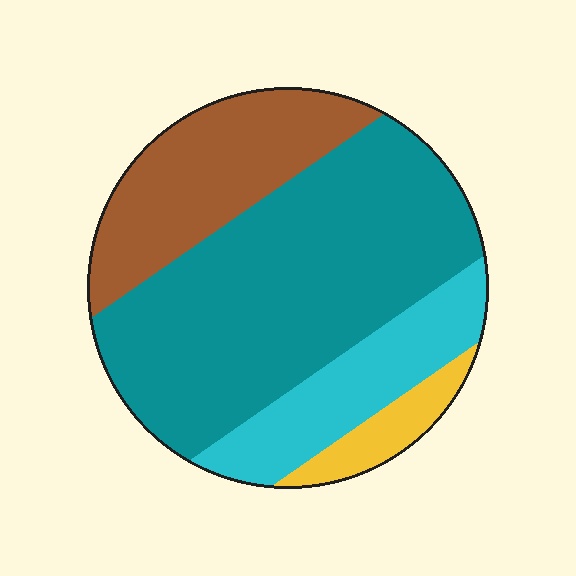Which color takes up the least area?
Yellow, at roughly 5%.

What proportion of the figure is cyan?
Cyan covers 17% of the figure.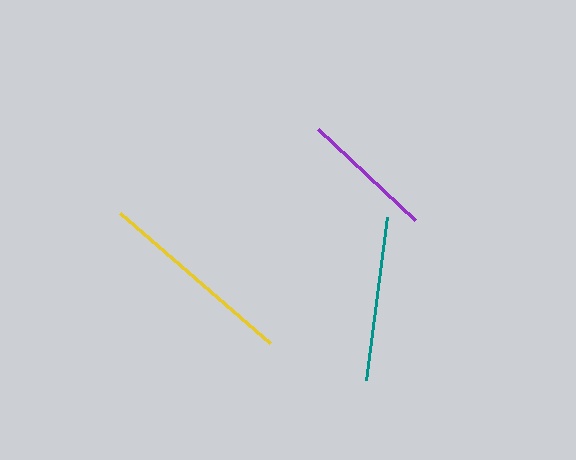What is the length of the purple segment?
The purple segment is approximately 133 pixels long.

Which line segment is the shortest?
The purple line is the shortest at approximately 133 pixels.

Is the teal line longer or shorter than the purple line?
The teal line is longer than the purple line.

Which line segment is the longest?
The yellow line is the longest at approximately 198 pixels.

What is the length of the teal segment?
The teal segment is approximately 164 pixels long.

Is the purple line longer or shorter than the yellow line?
The yellow line is longer than the purple line.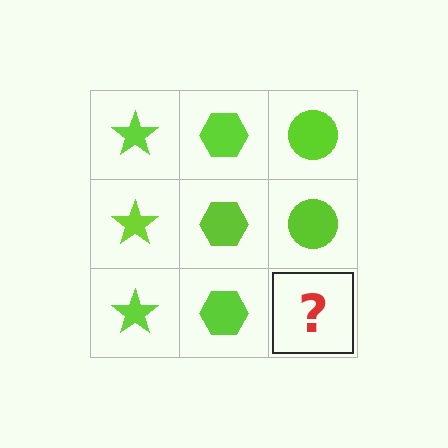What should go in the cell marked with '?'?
The missing cell should contain a lime circle.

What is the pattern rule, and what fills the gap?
The rule is that each column has a consistent shape. The gap should be filled with a lime circle.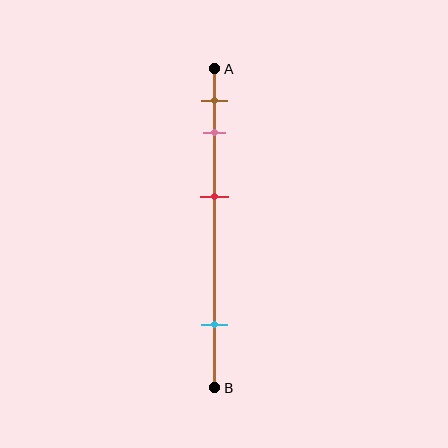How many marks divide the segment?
There are 4 marks dividing the segment.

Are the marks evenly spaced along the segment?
No, the marks are not evenly spaced.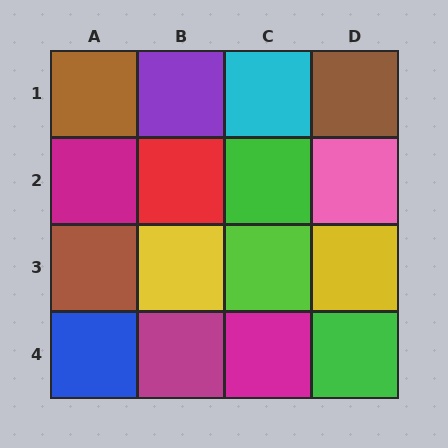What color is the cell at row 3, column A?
Brown.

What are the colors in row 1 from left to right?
Brown, purple, cyan, brown.